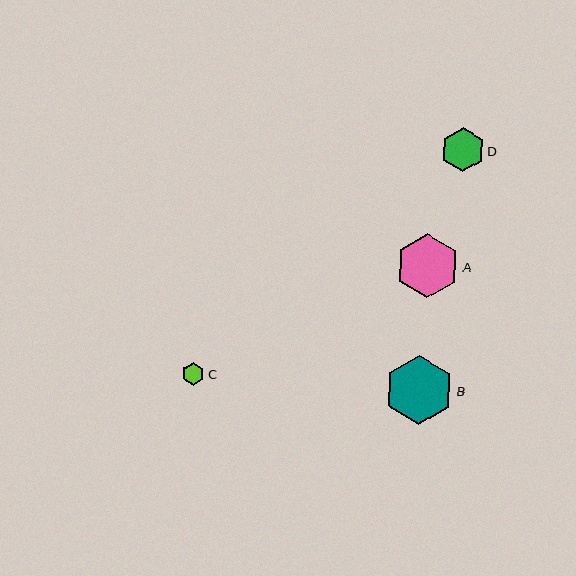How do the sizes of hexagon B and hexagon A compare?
Hexagon B and hexagon A are approximately the same size.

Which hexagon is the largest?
Hexagon B is the largest with a size of approximately 69 pixels.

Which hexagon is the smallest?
Hexagon C is the smallest with a size of approximately 23 pixels.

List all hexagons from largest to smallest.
From largest to smallest: B, A, D, C.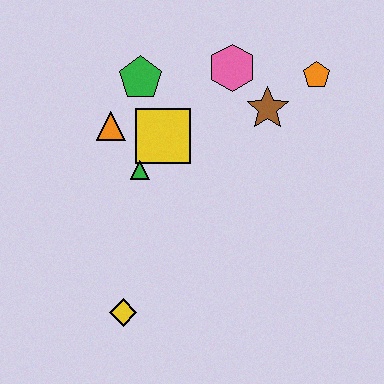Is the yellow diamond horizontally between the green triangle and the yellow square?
No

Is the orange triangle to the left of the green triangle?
Yes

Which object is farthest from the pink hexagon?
The yellow diamond is farthest from the pink hexagon.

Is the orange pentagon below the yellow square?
No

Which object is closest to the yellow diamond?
The green triangle is closest to the yellow diamond.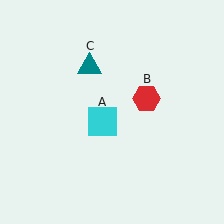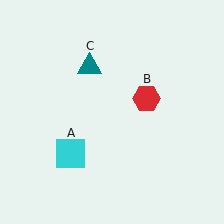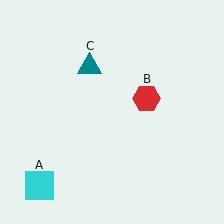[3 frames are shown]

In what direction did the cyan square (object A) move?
The cyan square (object A) moved down and to the left.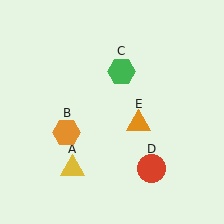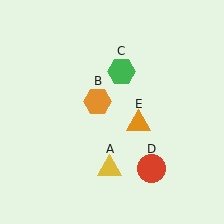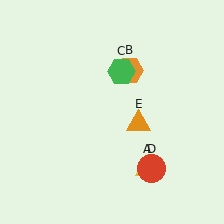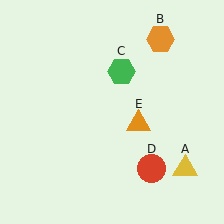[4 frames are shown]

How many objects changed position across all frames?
2 objects changed position: yellow triangle (object A), orange hexagon (object B).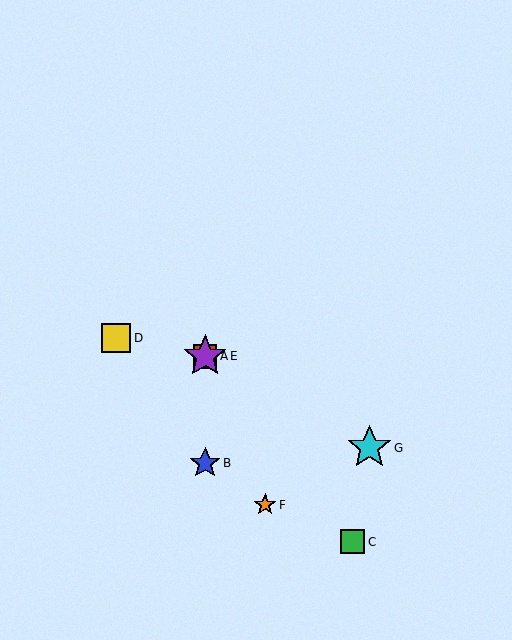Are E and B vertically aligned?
Yes, both are at x≈205.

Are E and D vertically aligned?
No, E is at x≈205 and D is at x≈116.